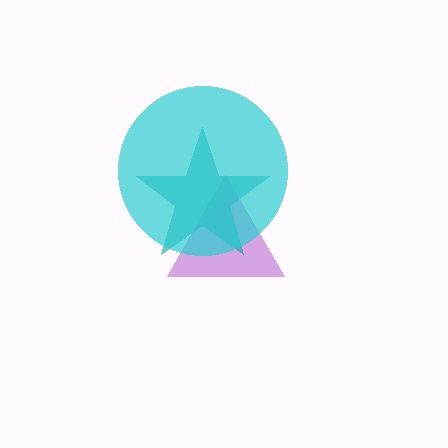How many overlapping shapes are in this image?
There are 3 overlapping shapes in the image.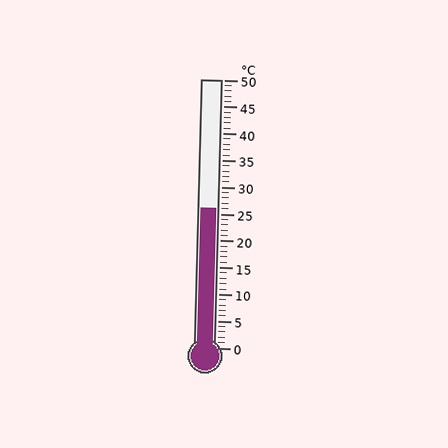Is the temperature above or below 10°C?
The temperature is above 10°C.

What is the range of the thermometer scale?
The thermometer scale ranges from 0°C to 50°C.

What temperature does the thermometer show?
The thermometer shows approximately 26°C.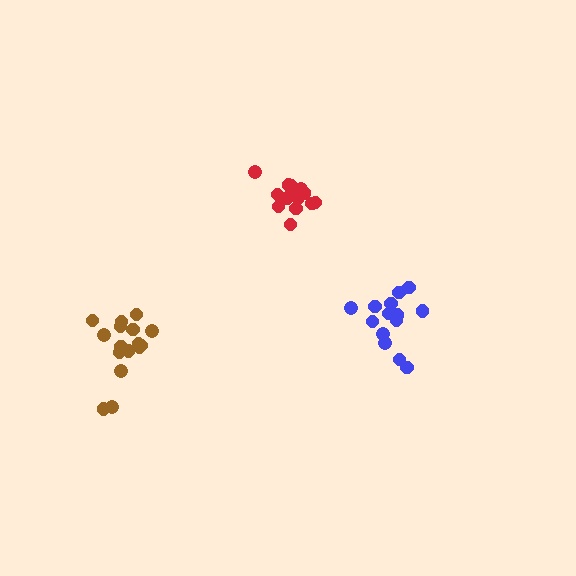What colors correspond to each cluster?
The clusters are colored: brown, red, blue.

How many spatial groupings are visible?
There are 3 spatial groupings.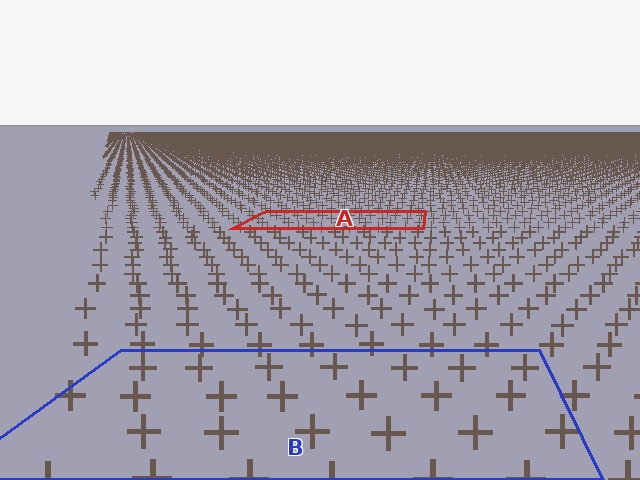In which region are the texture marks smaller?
The texture marks are smaller in region A, because it is farther away.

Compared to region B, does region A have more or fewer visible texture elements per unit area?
Region A has more texture elements per unit area — they are packed more densely because it is farther away.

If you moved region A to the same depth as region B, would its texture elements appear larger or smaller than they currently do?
They would appear larger. At a closer depth, the same texture elements are projected at a bigger on-screen size.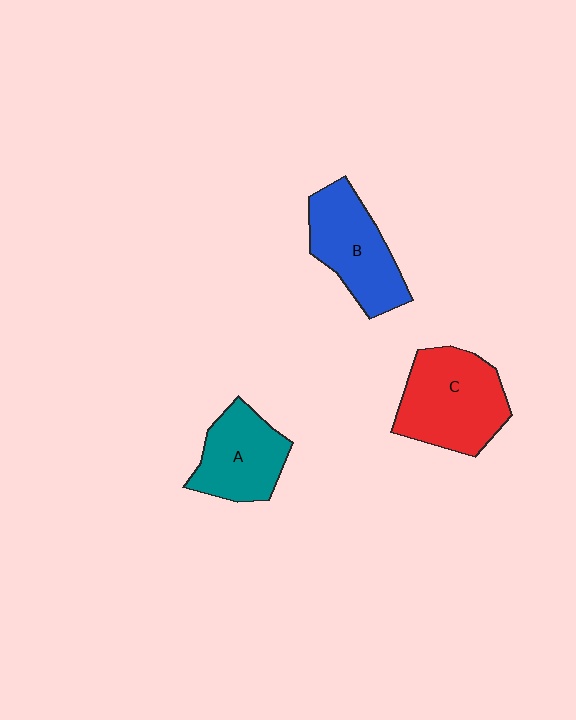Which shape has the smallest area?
Shape A (teal).